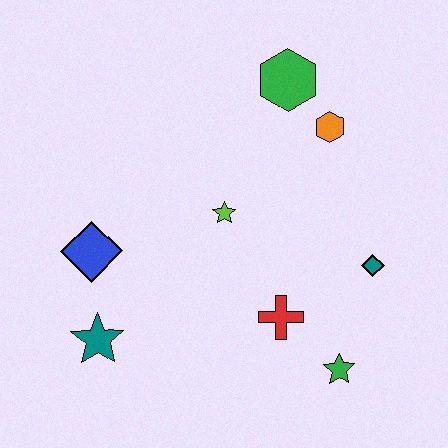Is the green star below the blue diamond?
Yes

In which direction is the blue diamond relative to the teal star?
The blue diamond is above the teal star.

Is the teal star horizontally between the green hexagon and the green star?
No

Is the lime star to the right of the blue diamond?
Yes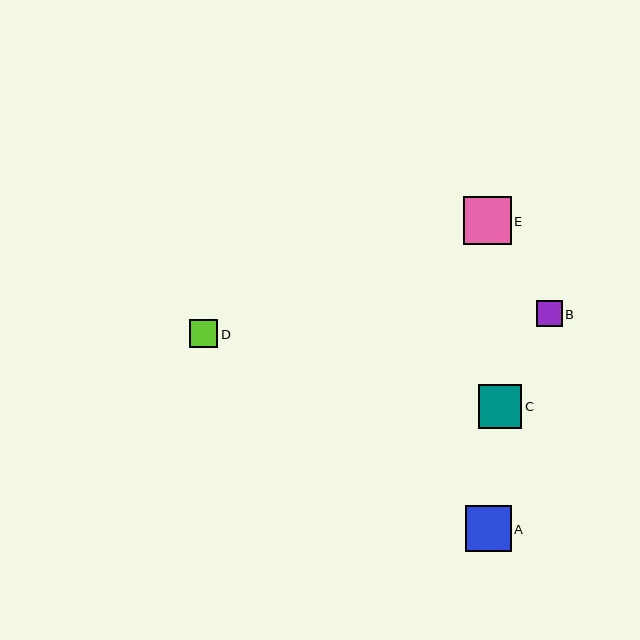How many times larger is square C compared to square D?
Square C is approximately 1.5 times the size of square D.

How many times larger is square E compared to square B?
Square E is approximately 1.8 times the size of square B.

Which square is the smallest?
Square B is the smallest with a size of approximately 26 pixels.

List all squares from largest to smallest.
From largest to smallest: E, A, C, D, B.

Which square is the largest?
Square E is the largest with a size of approximately 48 pixels.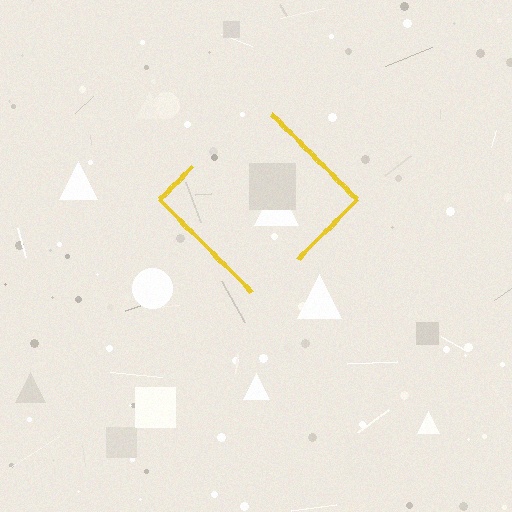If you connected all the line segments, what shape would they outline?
They would outline a diamond.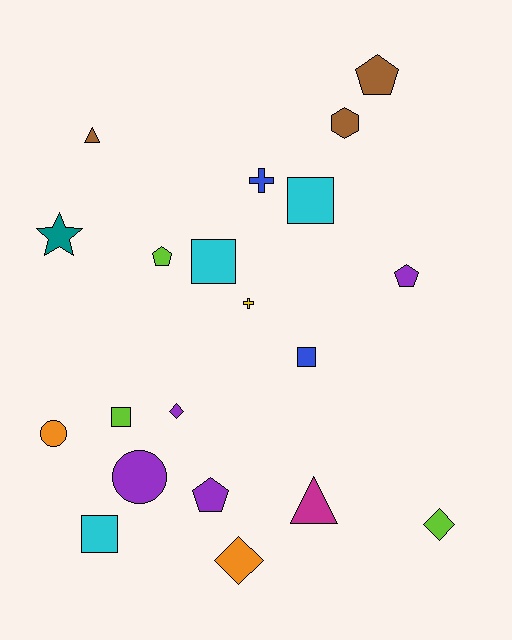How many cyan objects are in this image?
There are 3 cyan objects.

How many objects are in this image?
There are 20 objects.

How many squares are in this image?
There are 5 squares.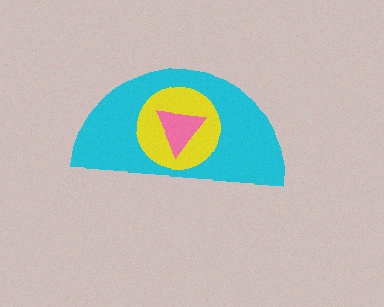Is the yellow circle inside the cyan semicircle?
Yes.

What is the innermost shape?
The pink triangle.